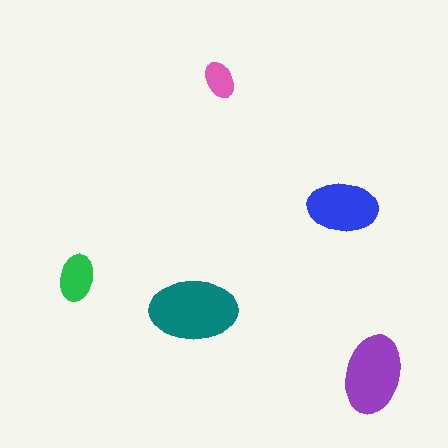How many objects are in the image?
There are 5 objects in the image.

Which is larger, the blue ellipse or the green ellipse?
The blue one.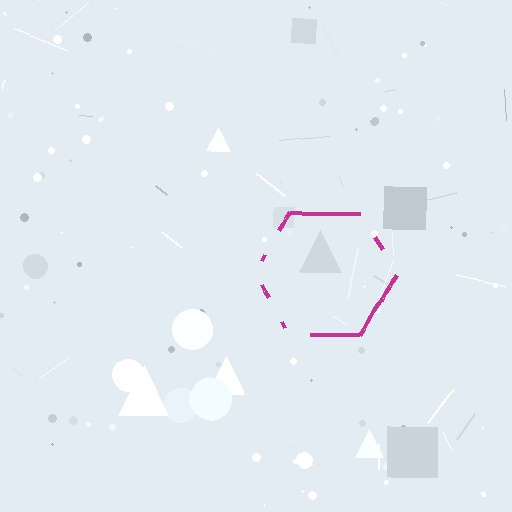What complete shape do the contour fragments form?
The contour fragments form a hexagon.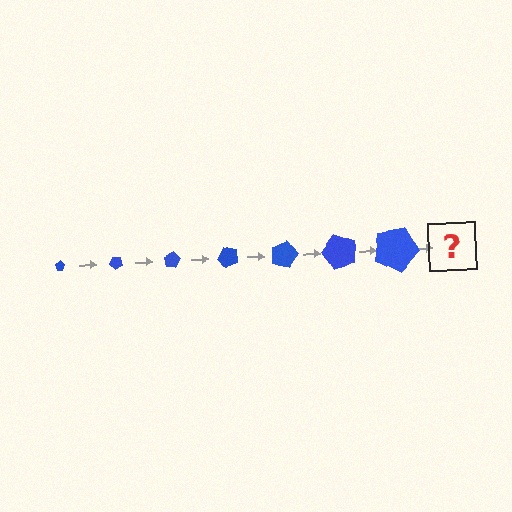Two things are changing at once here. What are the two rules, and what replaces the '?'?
The two rules are that the pentagon grows larger each step and it rotates 40 degrees each step. The '?' should be a pentagon, larger than the previous one and rotated 280 degrees from the start.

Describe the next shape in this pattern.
It should be a pentagon, larger than the previous one and rotated 280 degrees from the start.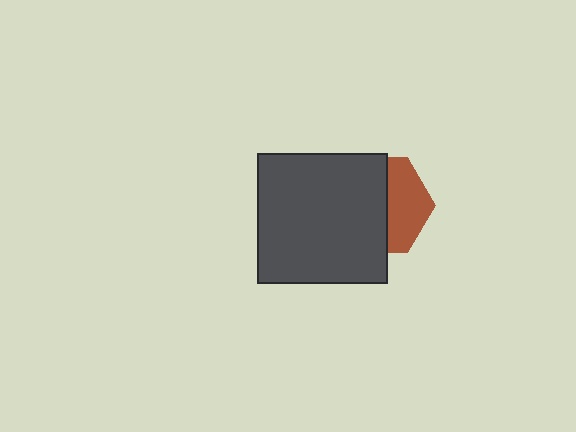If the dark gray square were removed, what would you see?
You would see the complete brown hexagon.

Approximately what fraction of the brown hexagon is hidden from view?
Roughly 59% of the brown hexagon is hidden behind the dark gray square.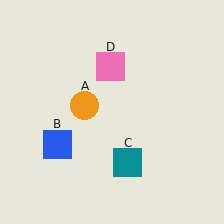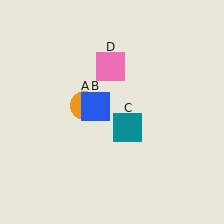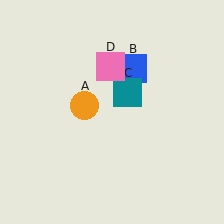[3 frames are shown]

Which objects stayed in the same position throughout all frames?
Orange circle (object A) and pink square (object D) remained stationary.